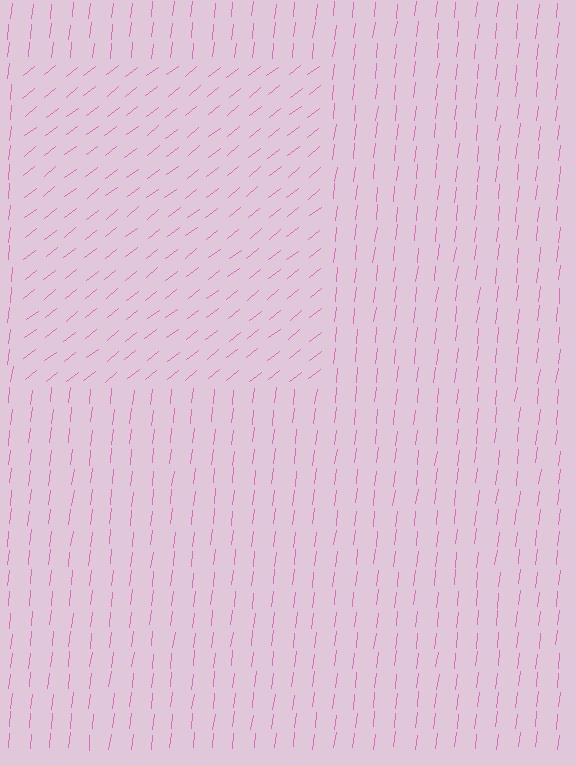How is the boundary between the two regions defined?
The boundary is defined purely by a change in line orientation (approximately 45 degrees difference). All lines are the same color and thickness.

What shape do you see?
I see a rectangle.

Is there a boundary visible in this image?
Yes, there is a texture boundary formed by a change in line orientation.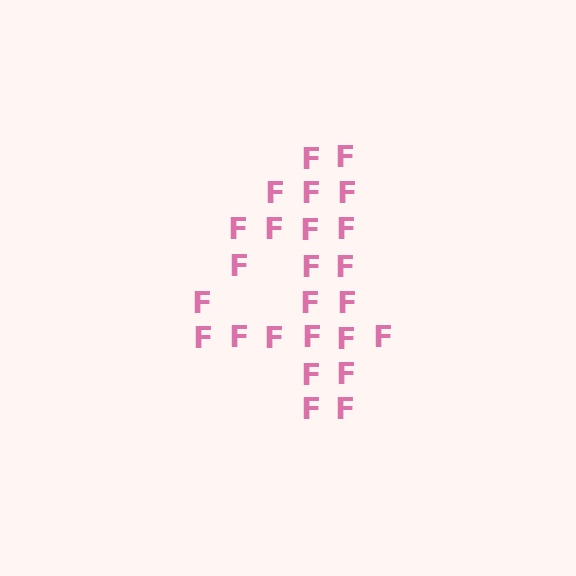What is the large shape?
The large shape is the digit 4.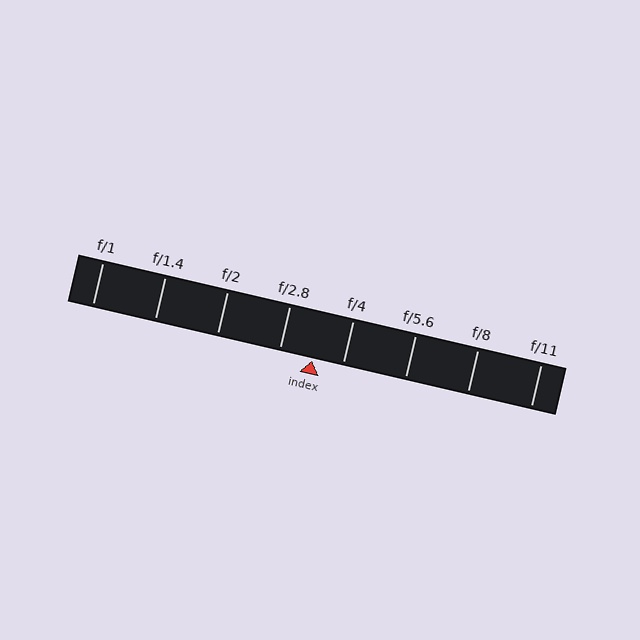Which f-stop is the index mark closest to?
The index mark is closest to f/4.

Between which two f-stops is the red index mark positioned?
The index mark is between f/2.8 and f/4.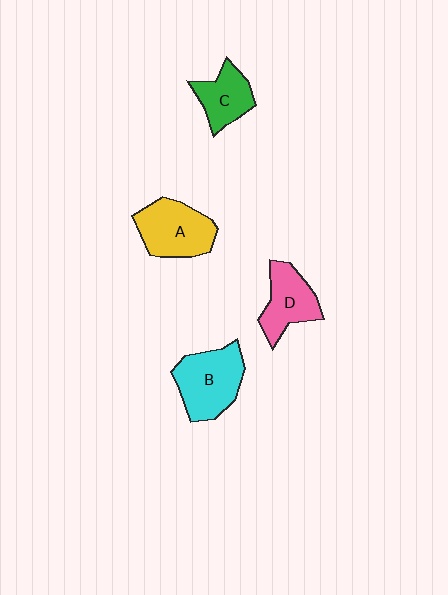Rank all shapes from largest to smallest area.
From largest to smallest: B (cyan), A (yellow), D (pink), C (green).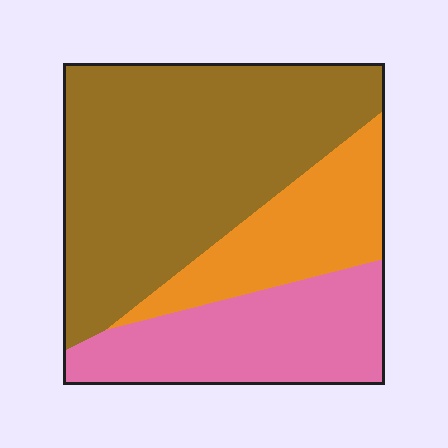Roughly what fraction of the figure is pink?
Pink takes up about one quarter (1/4) of the figure.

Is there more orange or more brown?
Brown.